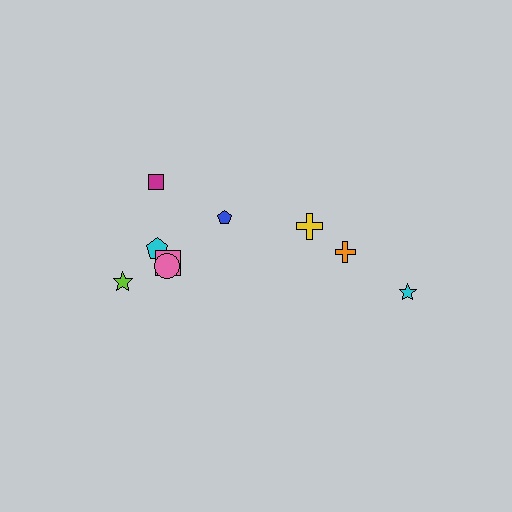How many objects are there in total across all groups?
There are 9 objects.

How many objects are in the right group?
There are 3 objects.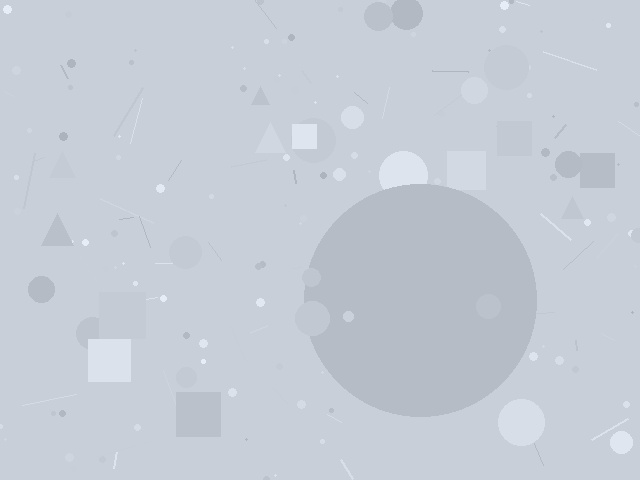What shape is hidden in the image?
A circle is hidden in the image.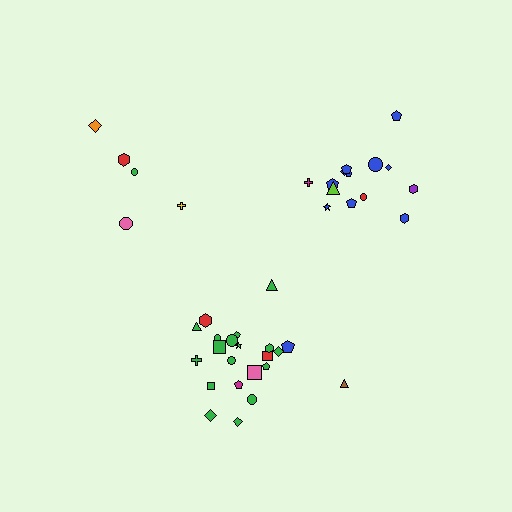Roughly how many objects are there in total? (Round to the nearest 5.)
Roughly 40 objects in total.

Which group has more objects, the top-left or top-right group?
The top-right group.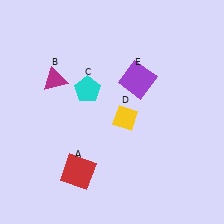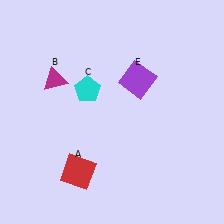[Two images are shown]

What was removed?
The yellow diamond (D) was removed in Image 2.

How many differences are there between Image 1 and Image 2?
There is 1 difference between the two images.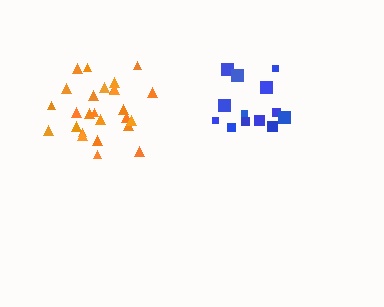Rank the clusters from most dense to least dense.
orange, blue.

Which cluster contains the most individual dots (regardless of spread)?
Orange (26).